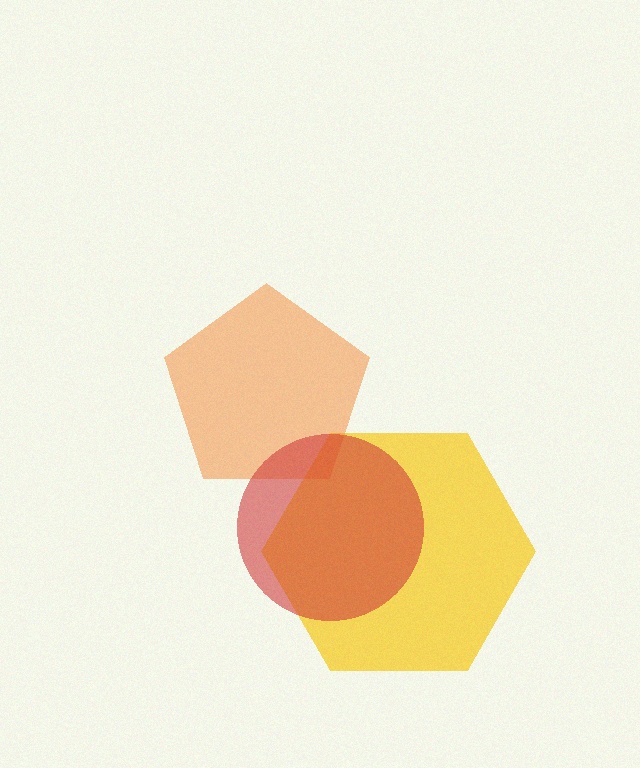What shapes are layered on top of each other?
The layered shapes are: a yellow hexagon, an orange pentagon, a red circle.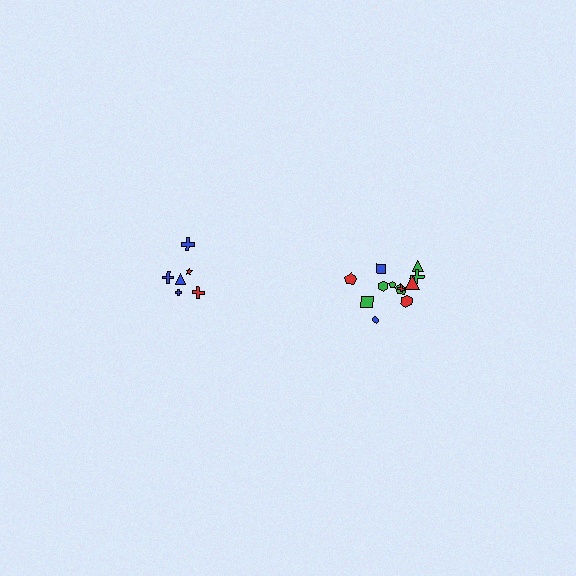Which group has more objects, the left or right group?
The right group.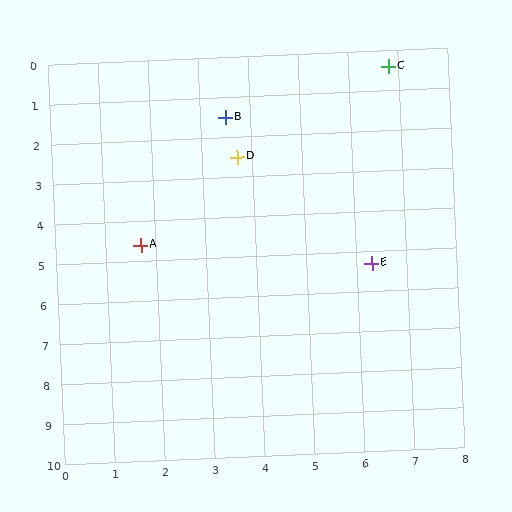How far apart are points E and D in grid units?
Points E and D are about 3.8 grid units apart.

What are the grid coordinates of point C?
Point C is at approximately (6.8, 0.4).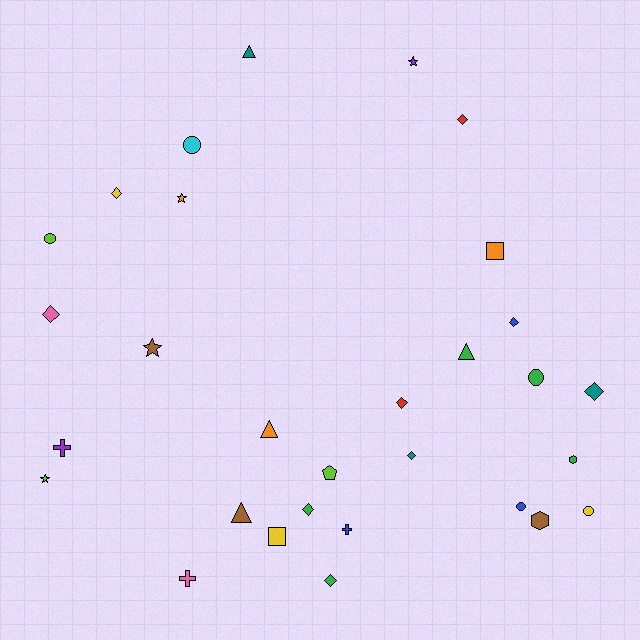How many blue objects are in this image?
There are 3 blue objects.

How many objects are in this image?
There are 30 objects.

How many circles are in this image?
There are 5 circles.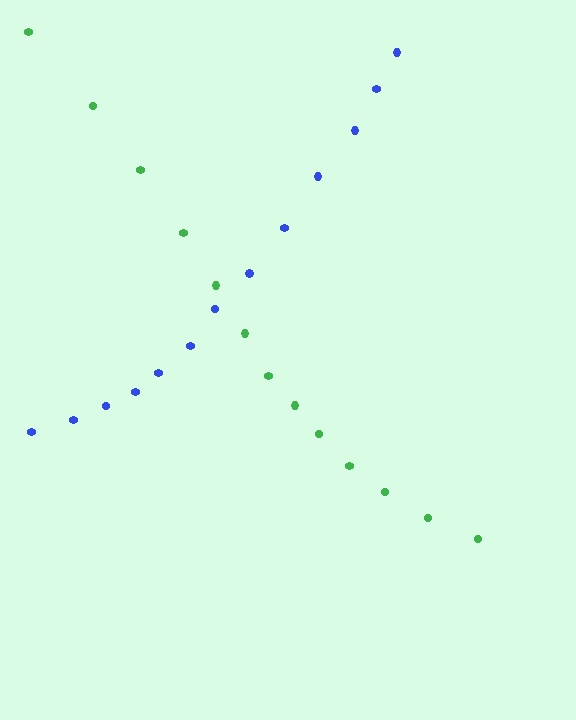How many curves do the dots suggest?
There are 2 distinct paths.